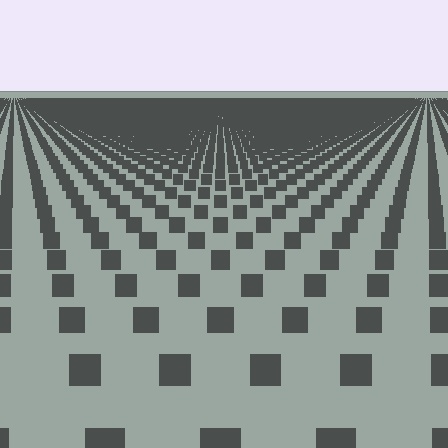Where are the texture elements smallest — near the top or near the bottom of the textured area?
Near the top.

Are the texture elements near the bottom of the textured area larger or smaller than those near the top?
Larger. Near the bottom, elements are closer to the viewer and appear at a bigger on-screen size.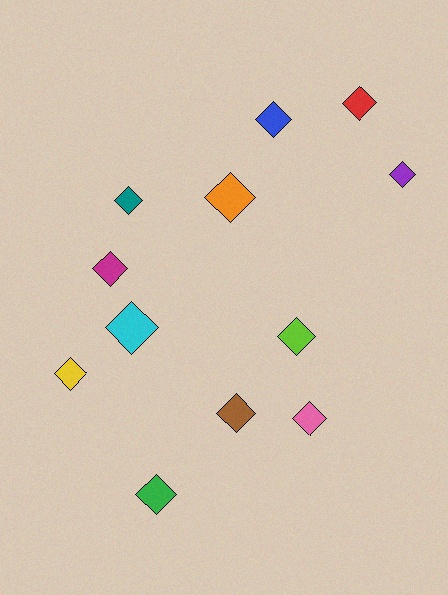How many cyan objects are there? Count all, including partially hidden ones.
There is 1 cyan object.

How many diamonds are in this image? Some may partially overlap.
There are 12 diamonds.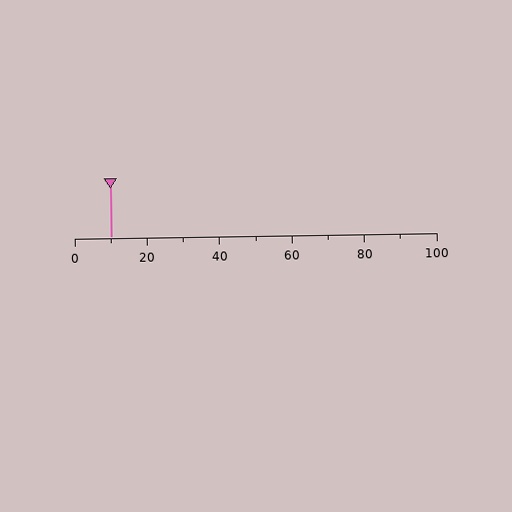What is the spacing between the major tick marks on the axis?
The major ticks are spaced 20 apart.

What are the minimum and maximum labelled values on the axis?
The axis runs from 0 to 100.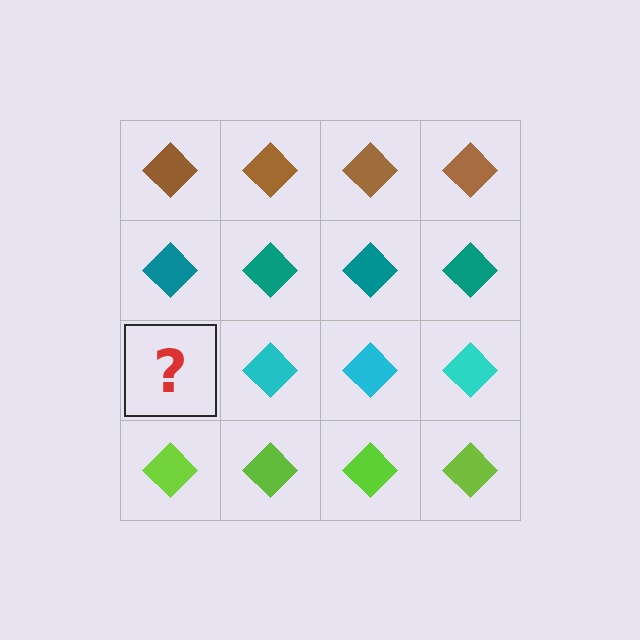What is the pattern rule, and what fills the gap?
The rule is that each row has a consistent color. The gap should be filled with a cyan diamond.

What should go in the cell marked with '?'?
The missing cell should contain a cyan diamond.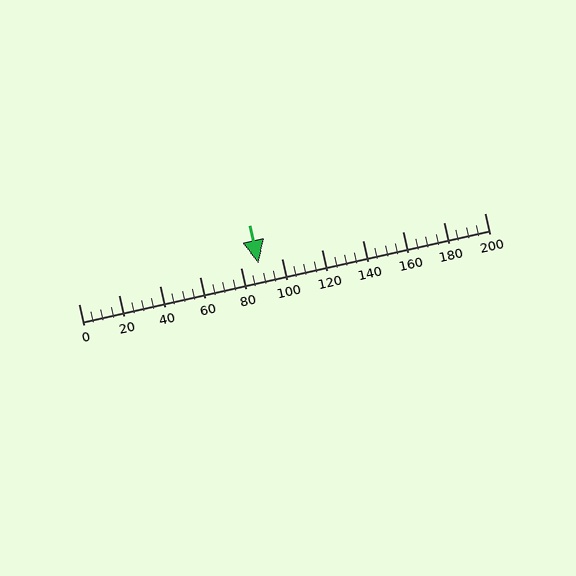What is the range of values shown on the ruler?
The ruler shows values from 0 to 200.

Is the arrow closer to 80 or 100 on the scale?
The arrow is closer to 80.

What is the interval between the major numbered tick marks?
The major tick marks are spaced 20 units apart.